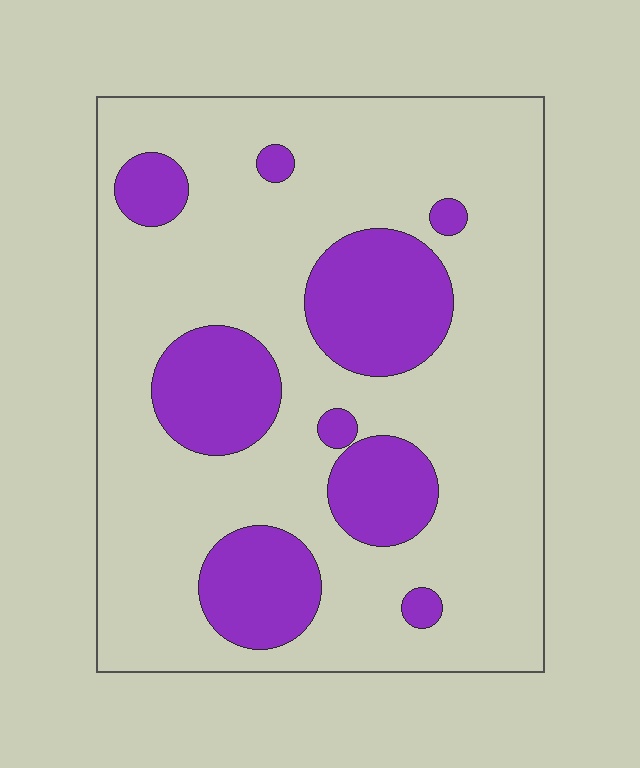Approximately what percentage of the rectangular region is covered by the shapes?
Approximately 25%.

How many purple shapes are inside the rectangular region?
9.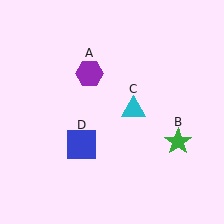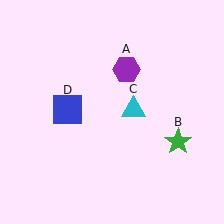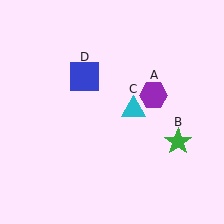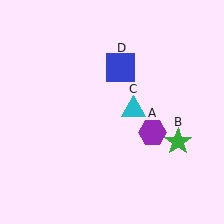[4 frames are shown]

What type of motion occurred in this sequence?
The purple hexagon (object A), blue square (object D) rotated clockwise around the center of the scene.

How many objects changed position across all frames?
2 objects changed position: purple hexagon (object A), blue square (object D).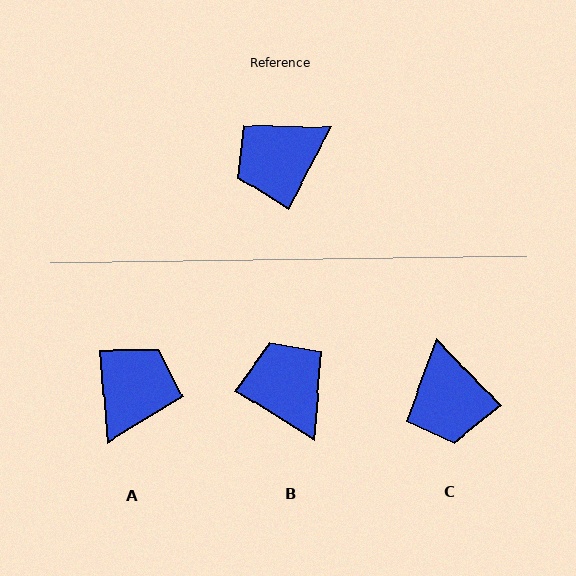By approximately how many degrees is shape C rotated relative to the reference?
Approximately 71 degrees counter-clockwise.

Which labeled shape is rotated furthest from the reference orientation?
A, about 147 degrees away.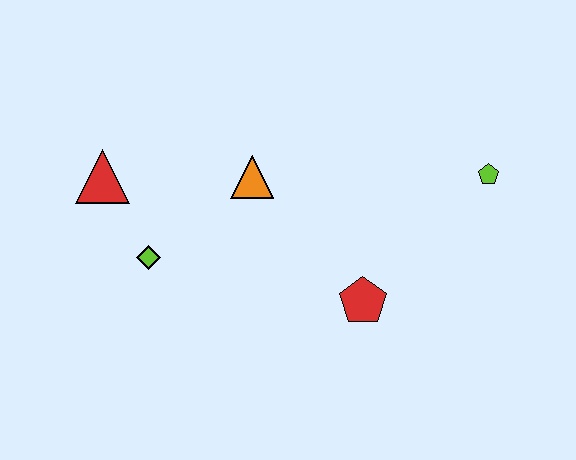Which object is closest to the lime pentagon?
The red pentagon is closest to the lime pentagon.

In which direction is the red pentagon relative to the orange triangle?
The red pentagon is below the orange triangle.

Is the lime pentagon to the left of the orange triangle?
No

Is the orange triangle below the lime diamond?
No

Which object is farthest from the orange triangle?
The lime pentagon is farthest from the orange triangle.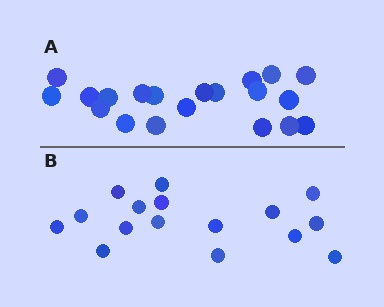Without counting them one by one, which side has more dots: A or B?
Region A (the top region) has more dots.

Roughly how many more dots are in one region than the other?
Region A has about 4 more dots than region B.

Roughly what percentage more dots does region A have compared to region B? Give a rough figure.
About 25% more.